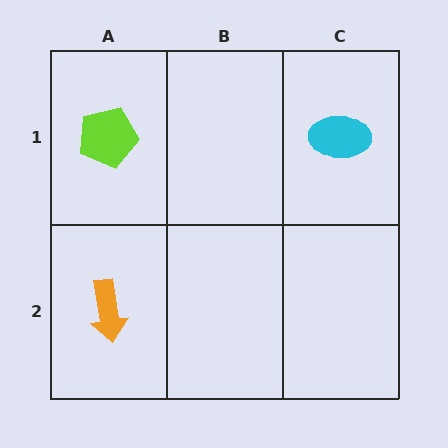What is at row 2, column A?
An orange arrow.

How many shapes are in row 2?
1 shape.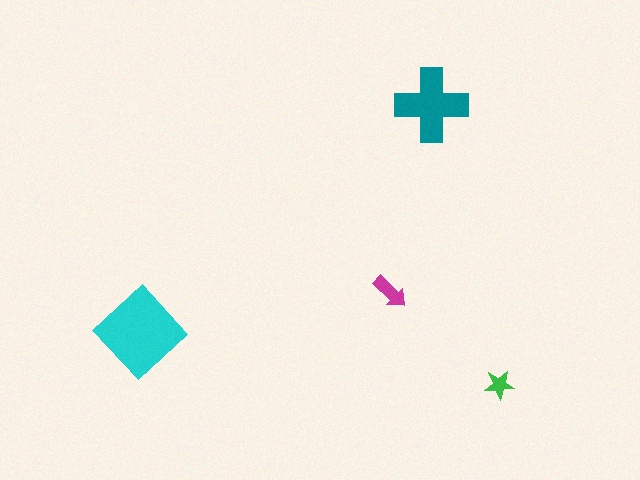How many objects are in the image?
There are 4 objects in the image.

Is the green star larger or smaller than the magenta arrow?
Smaller.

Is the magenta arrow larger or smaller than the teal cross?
Smaller.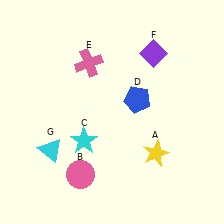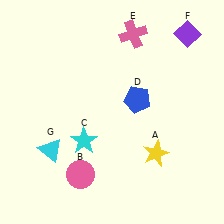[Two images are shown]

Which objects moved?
The objects that moved are: the pink cross (E), the purple diamond (F).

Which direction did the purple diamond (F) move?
The purple diamond (F) moved right.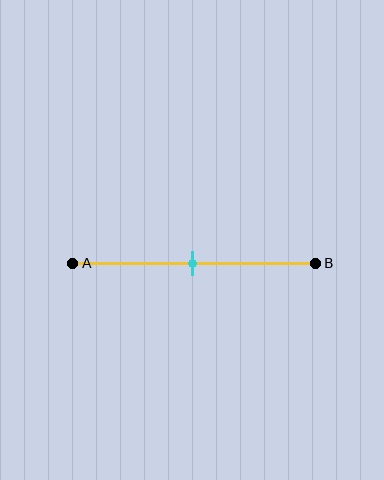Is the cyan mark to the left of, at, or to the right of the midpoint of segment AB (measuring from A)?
The cyan mark is approximately at the midpoint of segment AB.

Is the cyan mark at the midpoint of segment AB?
Yes, the mark is approximately at the midpoint.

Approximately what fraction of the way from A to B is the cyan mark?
The cyan mark is approximately 50% of the way from A to B.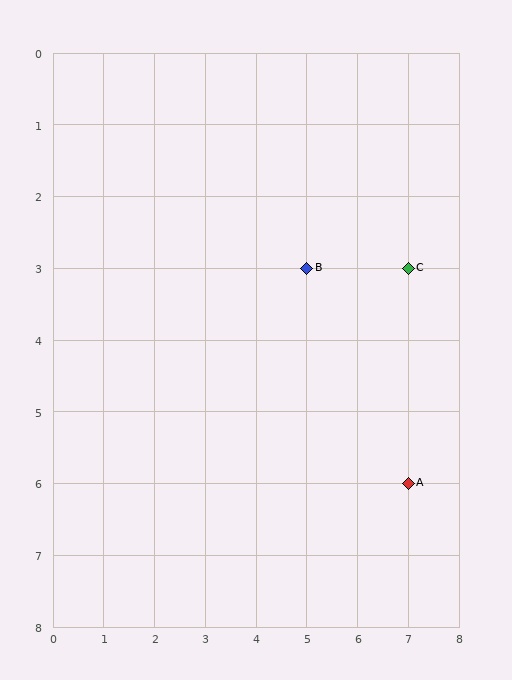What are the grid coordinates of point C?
Point C is at grid coordinates (7, 3).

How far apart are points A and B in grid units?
Points A and B are 2 columns and 3 rows apart (about 3.6 grid units diagonally).